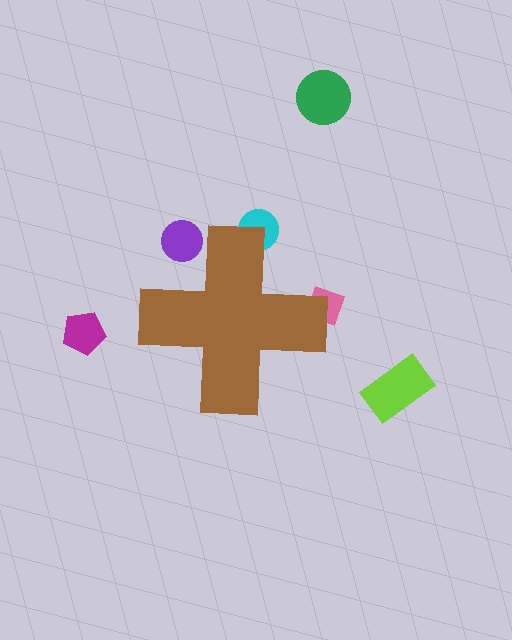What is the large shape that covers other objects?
A brown cross.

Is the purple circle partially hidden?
Yes, the purple circle is partially hidden behind the brown cross.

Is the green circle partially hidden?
No, the green circle is fully visible.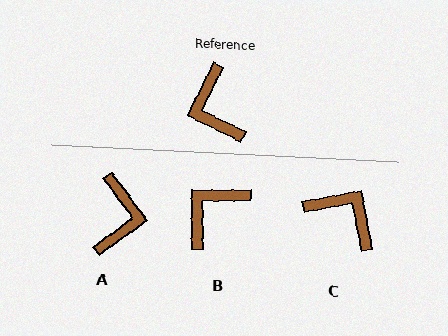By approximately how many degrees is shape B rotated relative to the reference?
Approximately 64 degrees clockwise.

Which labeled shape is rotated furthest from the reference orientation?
A, about 152 degrees away.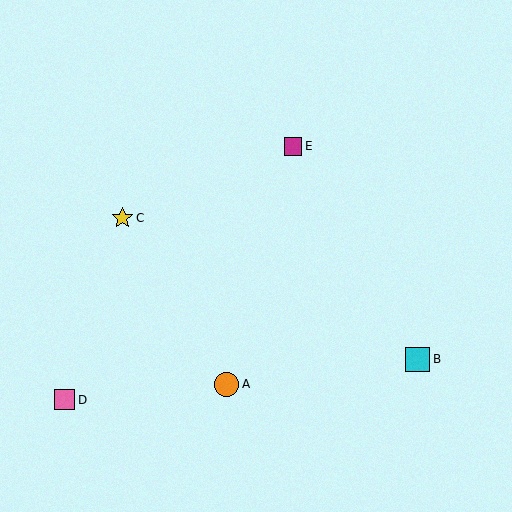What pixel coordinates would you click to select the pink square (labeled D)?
Click at (65, 400) to select the pink square D.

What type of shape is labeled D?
Shape D is a pink square.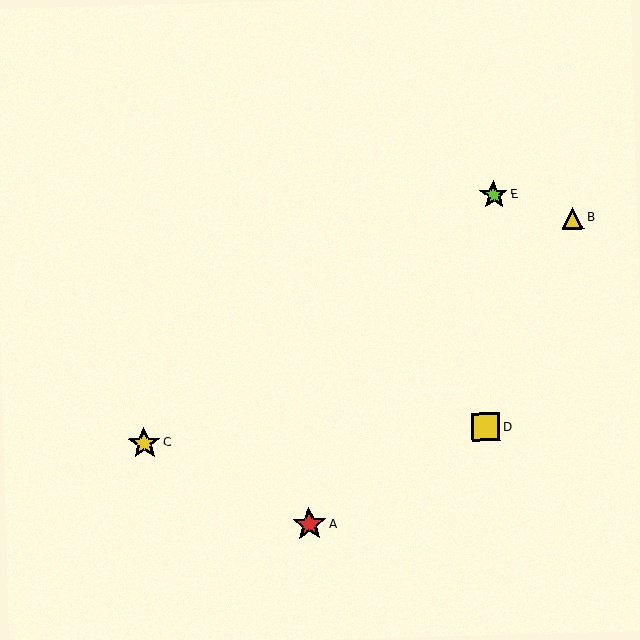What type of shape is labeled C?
Shape C is a yellow star.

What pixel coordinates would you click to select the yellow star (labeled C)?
Click at (144, 443) to select the yellow star C.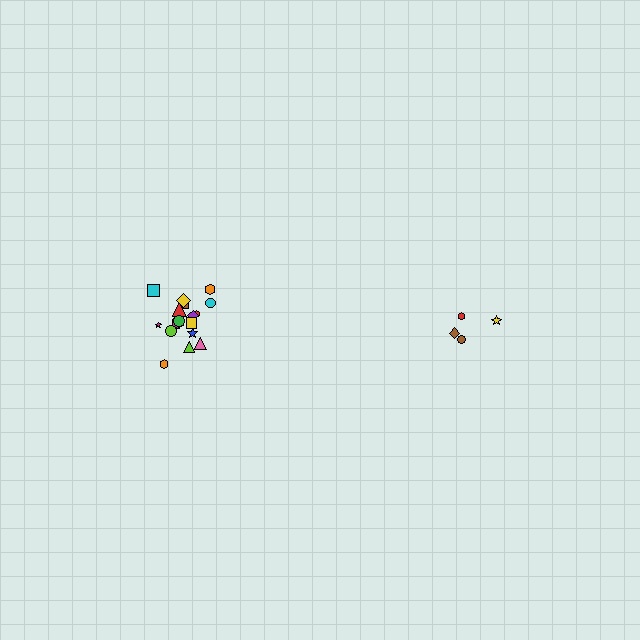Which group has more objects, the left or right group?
The left group.